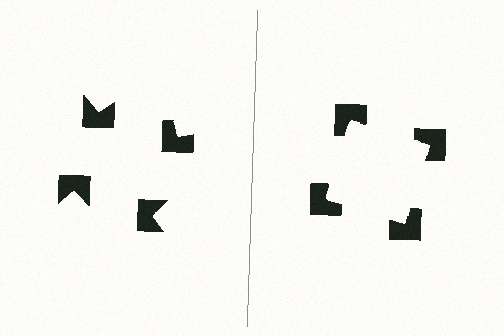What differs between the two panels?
The notched squares are positioned identically on both sides; only the wedge orientations differ. On the right they align to a square; on the left they are misaligned.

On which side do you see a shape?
An illusory square appears on the right side. On the left side the wedge cuts are rotated, so no coherent shape forms.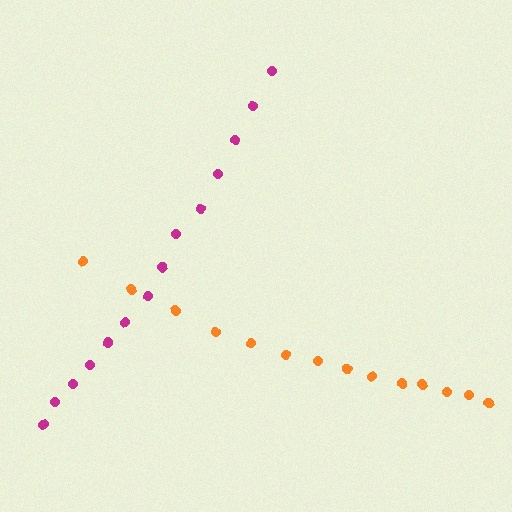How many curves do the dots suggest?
There are 2 distinct paths.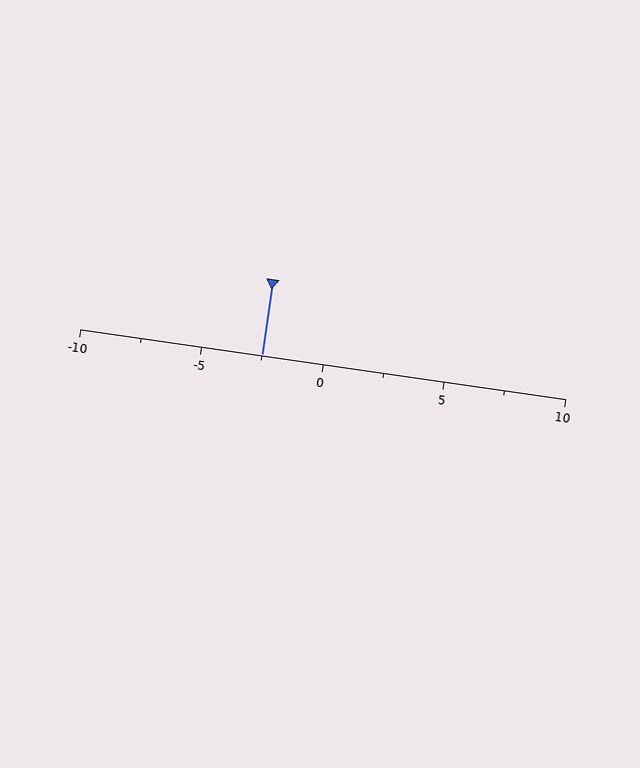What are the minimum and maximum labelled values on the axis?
The axis runs from -10 to 10.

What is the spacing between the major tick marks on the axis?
The major ticks are spaced 5 apart.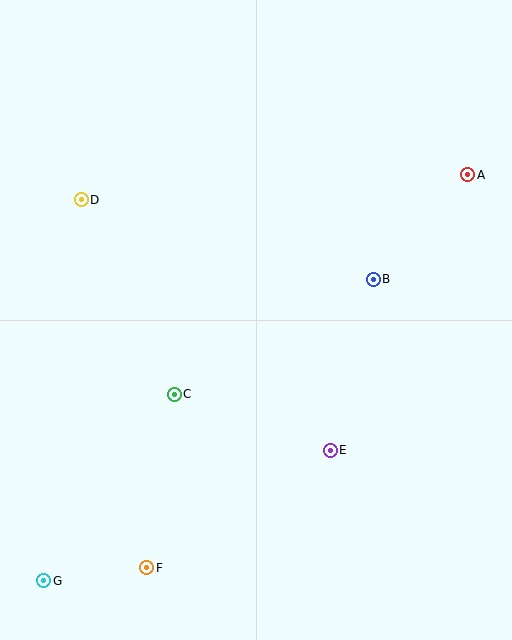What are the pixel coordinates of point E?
Point E is at (330, 450).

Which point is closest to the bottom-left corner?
Point G is closest to the bottom-left corner.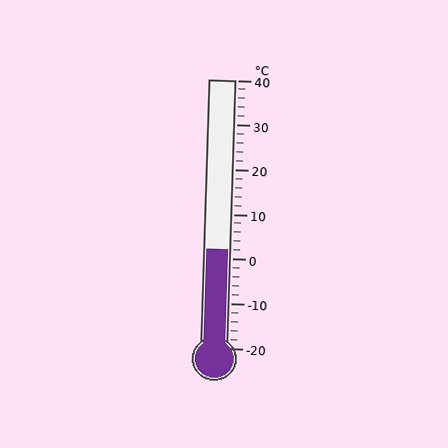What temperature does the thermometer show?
The thermometer shows approximately 2°C.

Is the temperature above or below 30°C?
The temperature is below 30°C.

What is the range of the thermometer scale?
The thermometer scale ranges from -20°C to 40°C.